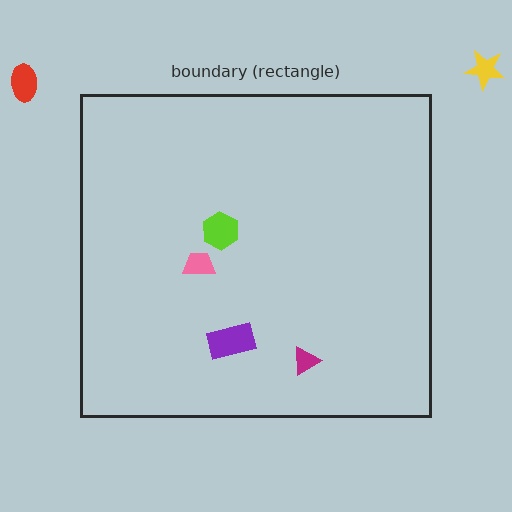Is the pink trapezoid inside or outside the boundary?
Inside.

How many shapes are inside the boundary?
4 inside, 2 outside.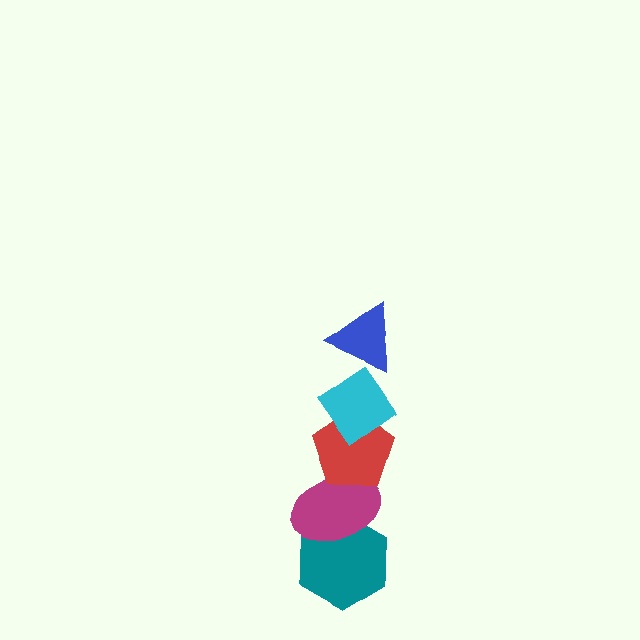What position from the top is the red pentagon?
The red pentagon is 3rd from the top.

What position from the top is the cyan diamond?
The cyan diamond is 2nd from the top.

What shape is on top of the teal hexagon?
The magenta ellipse is on top of the teal hexagon.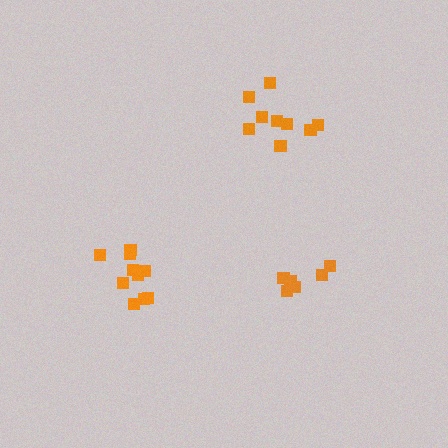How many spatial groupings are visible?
There are 3 spatial groupings.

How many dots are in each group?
Group 1: 9 dots, Group 2: 10 dots, Group 3: 6 dots (25 total).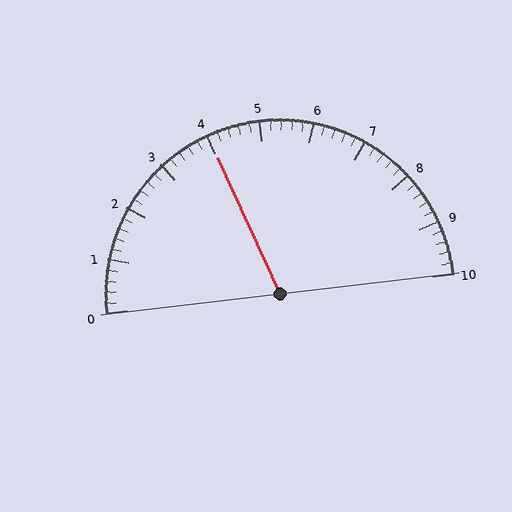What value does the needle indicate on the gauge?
The needle indicates approximately 4.0.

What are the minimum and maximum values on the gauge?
The gauge ranges from 0 to 10.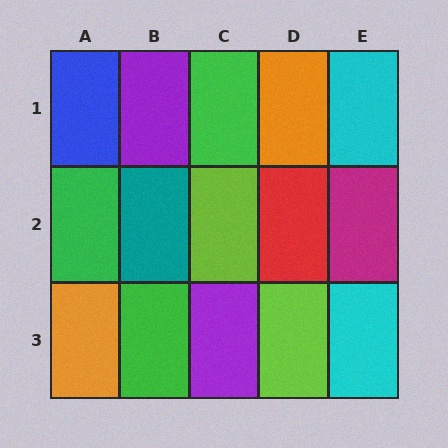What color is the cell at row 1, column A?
Blue.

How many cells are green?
3 cells are green.